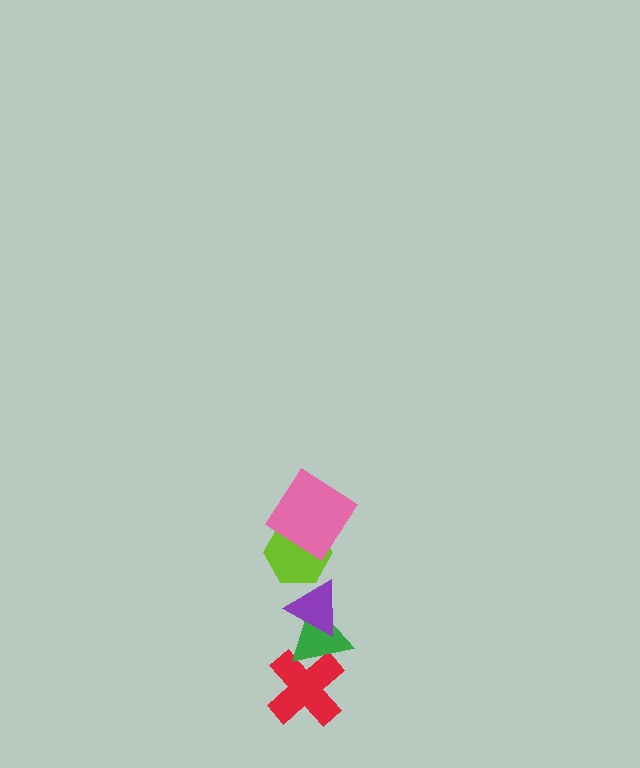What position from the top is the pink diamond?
The pink diamond is 1st from the top.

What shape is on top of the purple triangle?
The lime hexagon is on top of the purple triangle.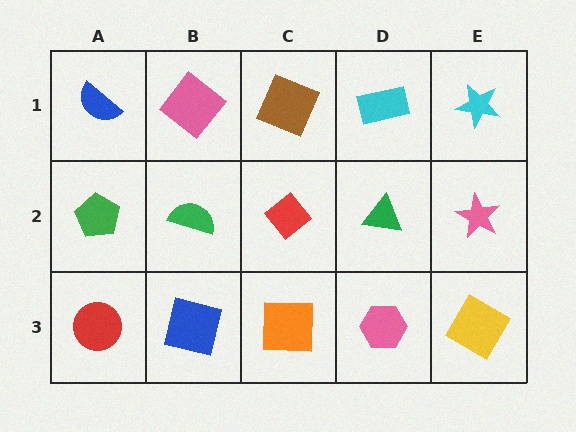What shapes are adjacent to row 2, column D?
A cyan rectangle (row 1, column D), a pink hexagon (row 3, column D), a red diamond (row 2, column C), a pink star (row 2, column E).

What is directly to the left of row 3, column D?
An orange square.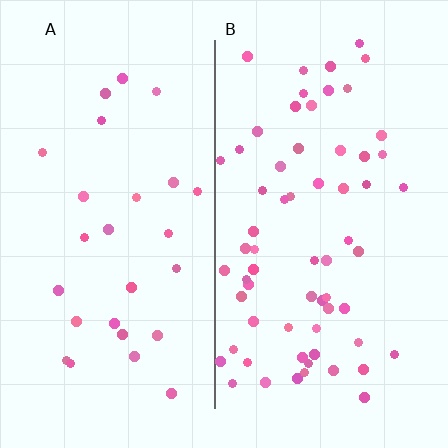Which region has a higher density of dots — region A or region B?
B (the right).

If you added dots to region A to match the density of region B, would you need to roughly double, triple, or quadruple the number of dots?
Approximately double.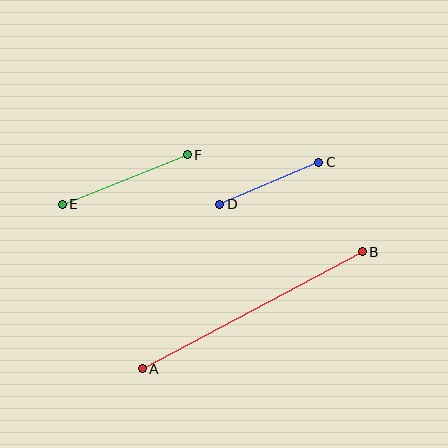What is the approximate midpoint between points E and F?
The midpoint is at approximately (125, 180) pixels.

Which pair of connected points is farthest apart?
Points A and B are farthest apart.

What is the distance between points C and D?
The distance is approximately 108 pixels.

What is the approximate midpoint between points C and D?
The midpoint is at approximately (269, 183) pixels.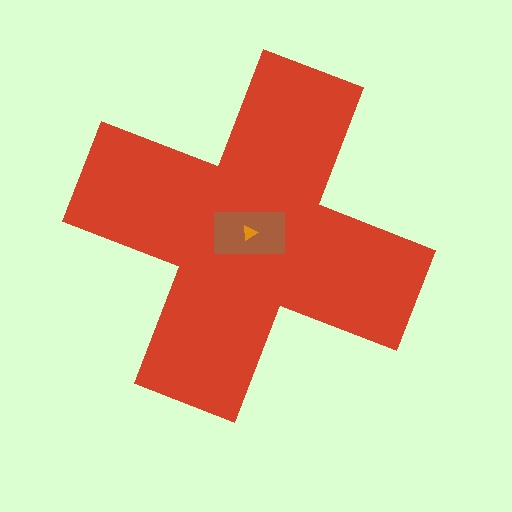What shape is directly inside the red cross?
The brown rectangle.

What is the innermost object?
The orange triangle.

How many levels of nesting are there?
3.